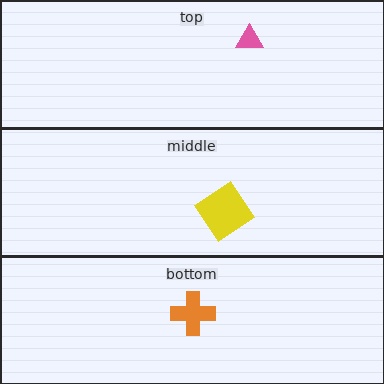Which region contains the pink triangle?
The top region.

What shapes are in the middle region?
The yellow diamond.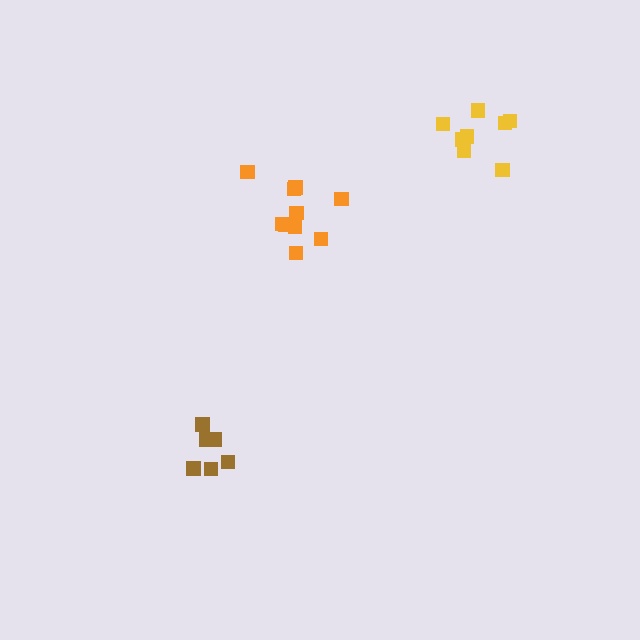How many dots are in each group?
Group 1: 6 dots, Group 2: 10 dots, Group 3: 8 dots (24 total).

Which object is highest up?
The yellow cluster is topmost.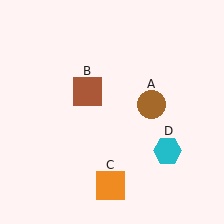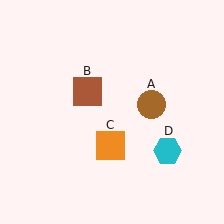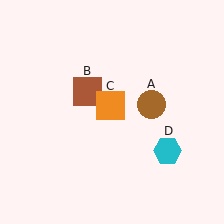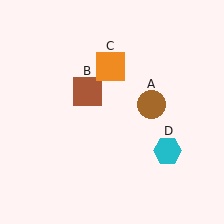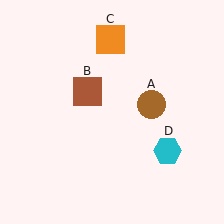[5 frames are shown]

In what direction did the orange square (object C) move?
The orange square (object C) moved up.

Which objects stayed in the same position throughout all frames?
Brown circle (object A) and brown square (object B) and cyan hexagon (object D) remained stationary.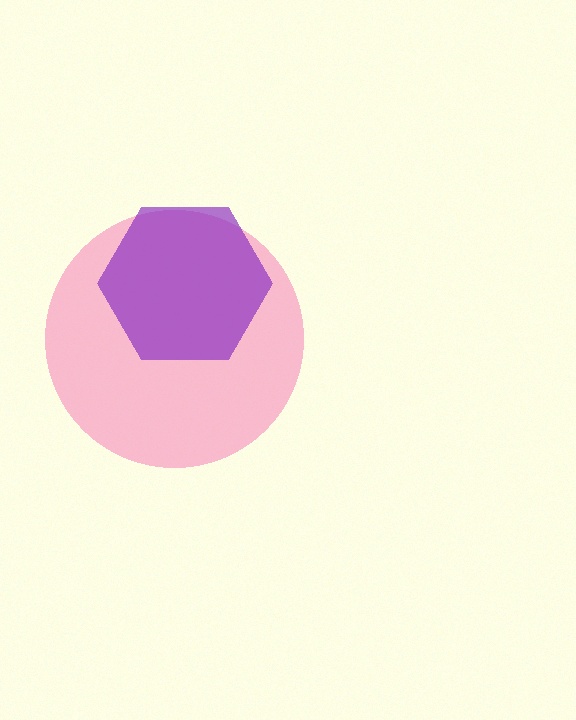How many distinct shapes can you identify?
There are 2 distinct shapes: a pink circle, a purple hexagon.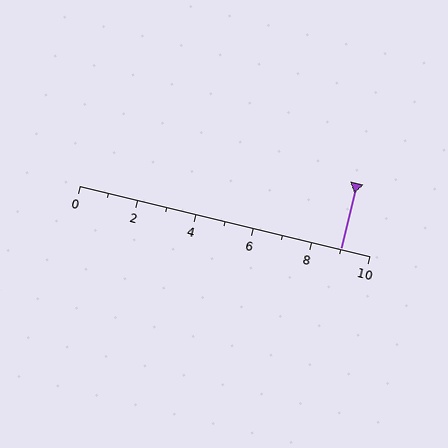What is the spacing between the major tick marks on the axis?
The major ticks are spaced 2 apart.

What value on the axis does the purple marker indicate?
The marker indicates approximately 9.